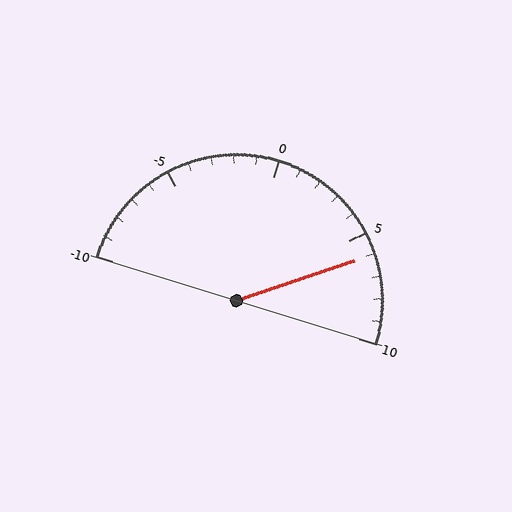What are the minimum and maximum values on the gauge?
The gauge ranges from -10 to 10.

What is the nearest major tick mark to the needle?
The nearest major tick mark is 5.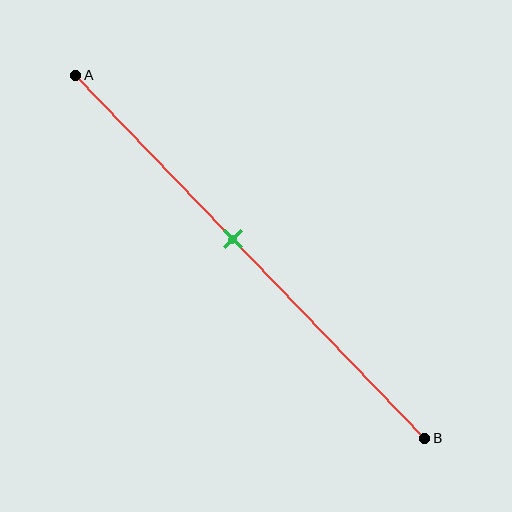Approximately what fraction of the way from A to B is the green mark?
The green mark is approximately 45% of the way from A to B.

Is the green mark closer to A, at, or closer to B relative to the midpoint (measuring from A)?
The green mark is closer to point A than the midpoint of segment AB.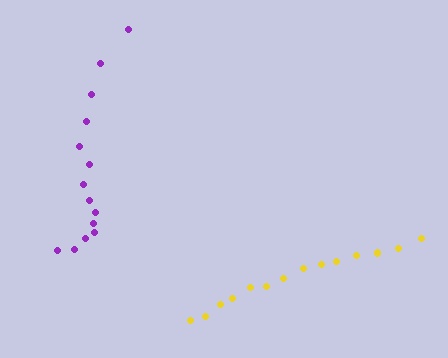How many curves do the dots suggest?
There are 2 distinct paths.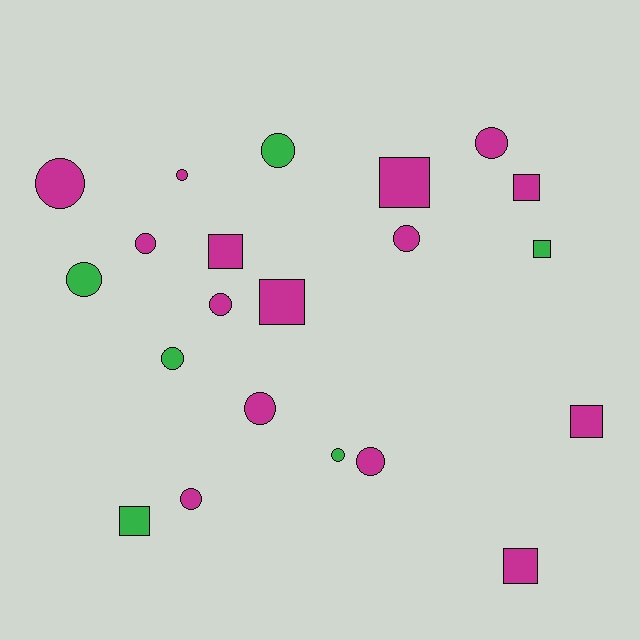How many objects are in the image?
There are 21 objects.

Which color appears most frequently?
Magenta, with 15 objects.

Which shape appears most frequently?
Circle, with 13 objects.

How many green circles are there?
There are 4 green circles.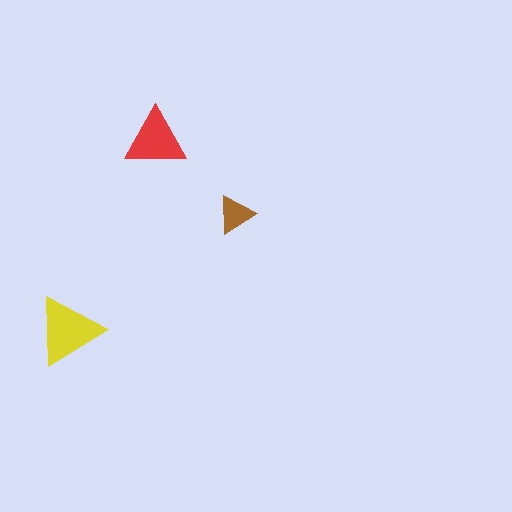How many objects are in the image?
There are 3 objects in the image.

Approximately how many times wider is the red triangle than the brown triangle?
About 1.5 times wider.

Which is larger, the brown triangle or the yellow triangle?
The yellow one.